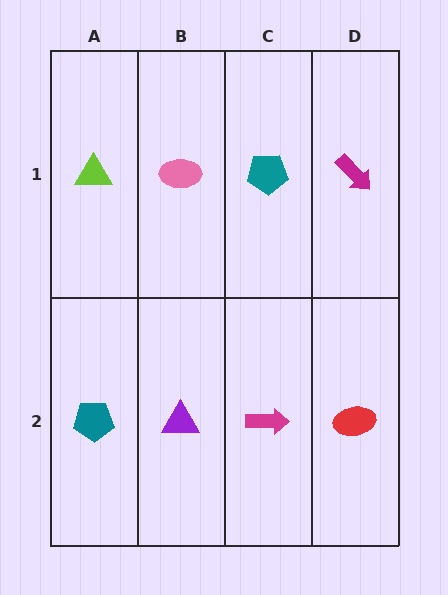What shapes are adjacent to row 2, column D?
A magenta arrow (row 1, column D), a magenta arrow (row 2, column C).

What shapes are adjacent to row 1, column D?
A red ellipse (row 2, column D), a teal pentagon (row 1, column C).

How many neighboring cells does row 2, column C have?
3.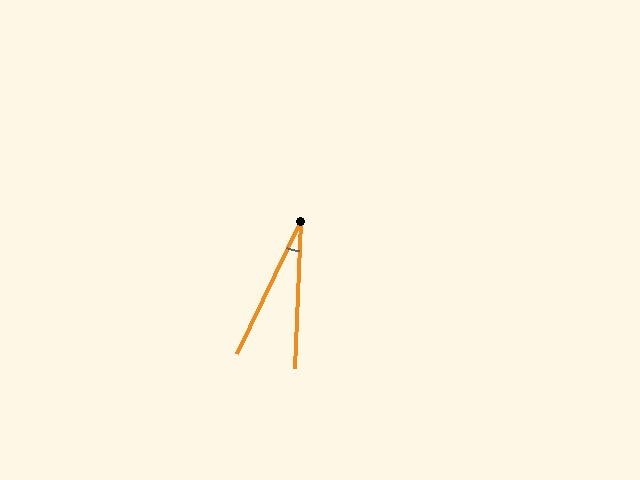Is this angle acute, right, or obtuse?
It is acute.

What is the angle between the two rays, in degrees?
Approximately 24 degrees.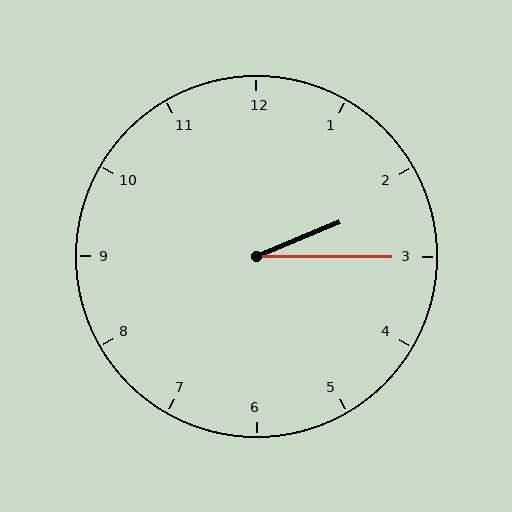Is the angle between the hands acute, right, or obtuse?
It is acute.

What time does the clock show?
2:15.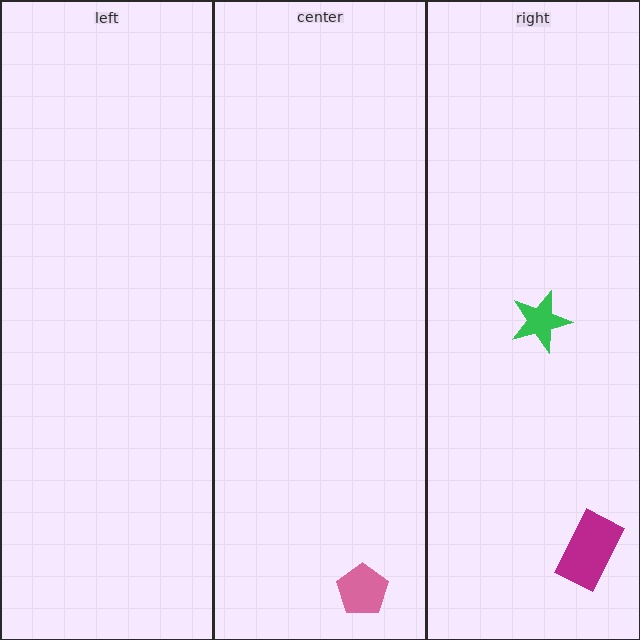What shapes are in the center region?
The pink pentagon.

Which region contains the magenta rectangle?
The right region.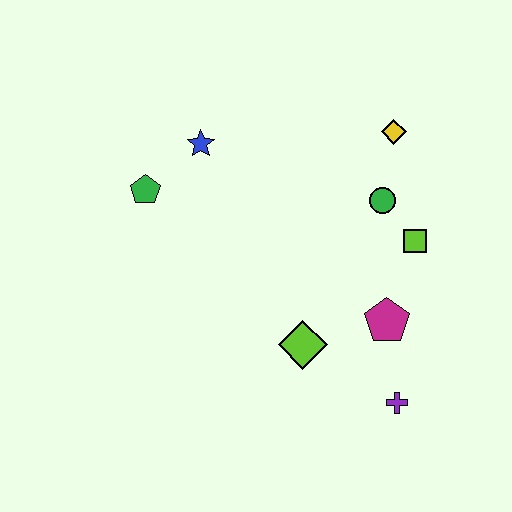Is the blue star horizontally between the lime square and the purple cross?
No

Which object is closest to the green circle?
The lime square is closest to the green circle.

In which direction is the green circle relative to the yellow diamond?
The green circle is below the yellow diamond.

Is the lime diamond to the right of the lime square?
No